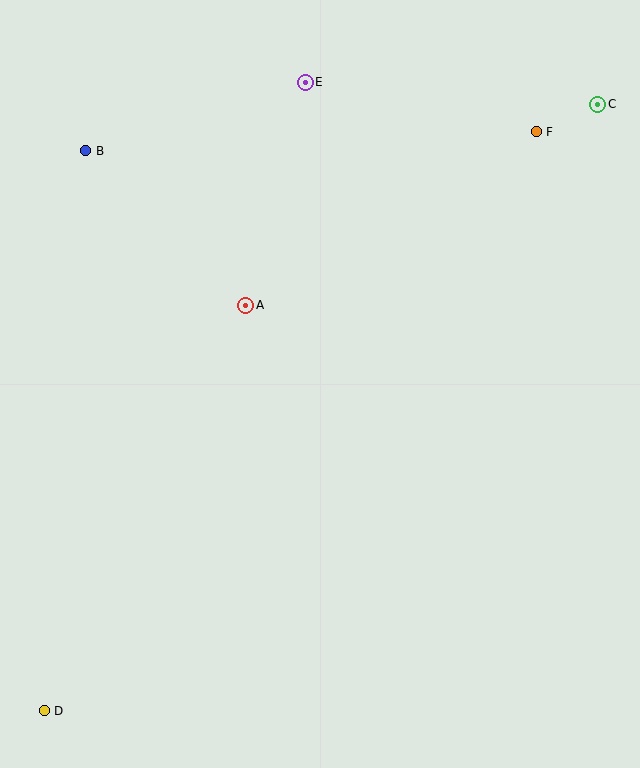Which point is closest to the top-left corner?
Point B is closest to the top-left corner.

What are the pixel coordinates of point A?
Point A is at (246, 305).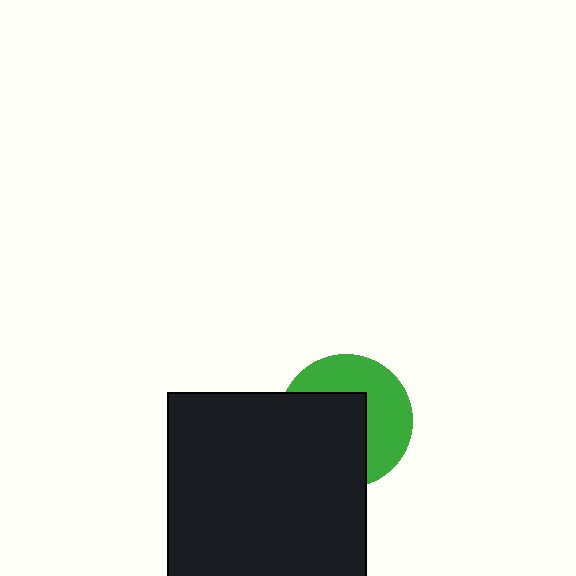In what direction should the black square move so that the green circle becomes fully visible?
The black square should move toward the lower-left. That is the shortest direction to clear the overlap and leave the green circle fully visible.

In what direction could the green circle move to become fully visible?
The green circle could move toward the upper-right. That would shift it out from behind the black square entirely.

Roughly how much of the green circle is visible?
About half of it is visible (roughly 47%).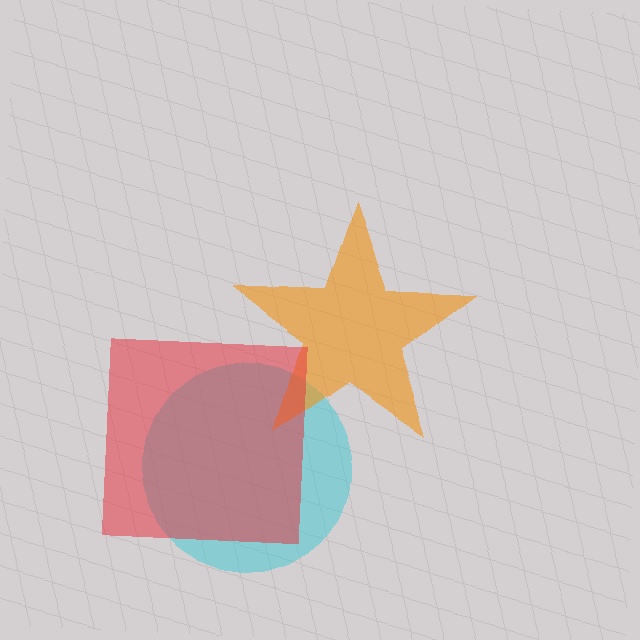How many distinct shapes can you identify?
There are 3 distinct shapes: a cyan circle, an orange star, a red square.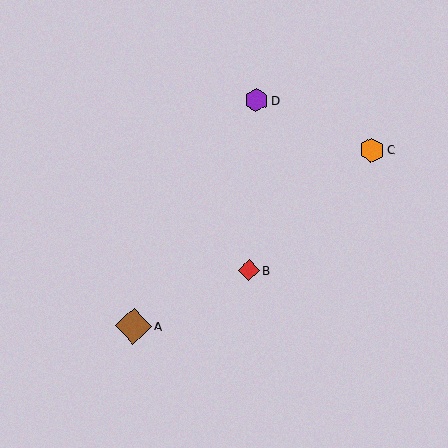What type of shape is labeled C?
Shape C is an orange hexagon.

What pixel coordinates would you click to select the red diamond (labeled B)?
Click at (249, 270) to select the red diamond B.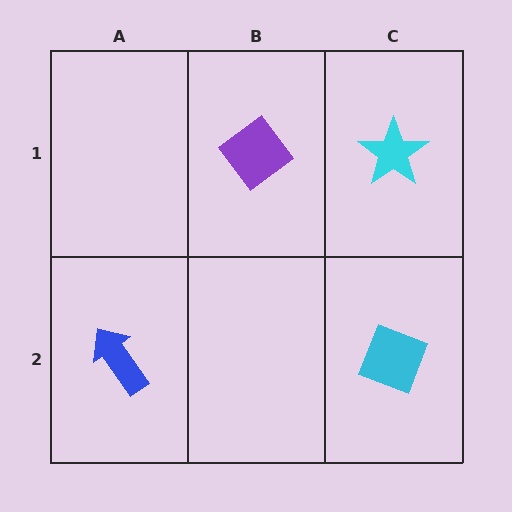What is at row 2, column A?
A blue arrow.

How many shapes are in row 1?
2 shapes.